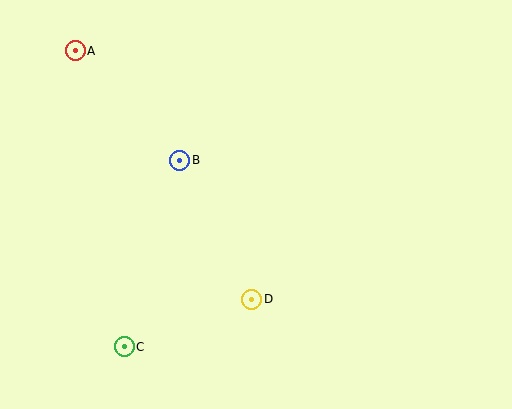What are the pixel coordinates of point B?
Point B is at (179, 160).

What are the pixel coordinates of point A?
Point A is at (75, 51).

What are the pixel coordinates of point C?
Point C is at (124, 347).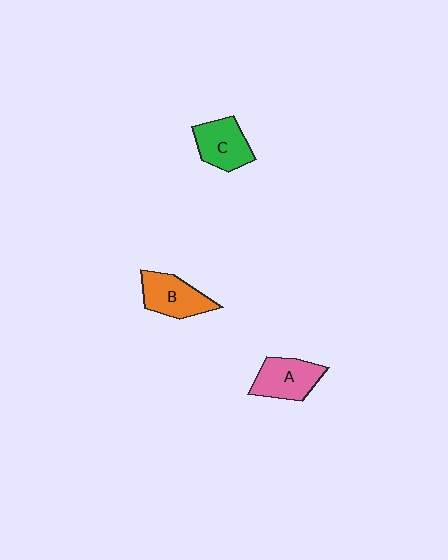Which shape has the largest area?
Shape A (pink).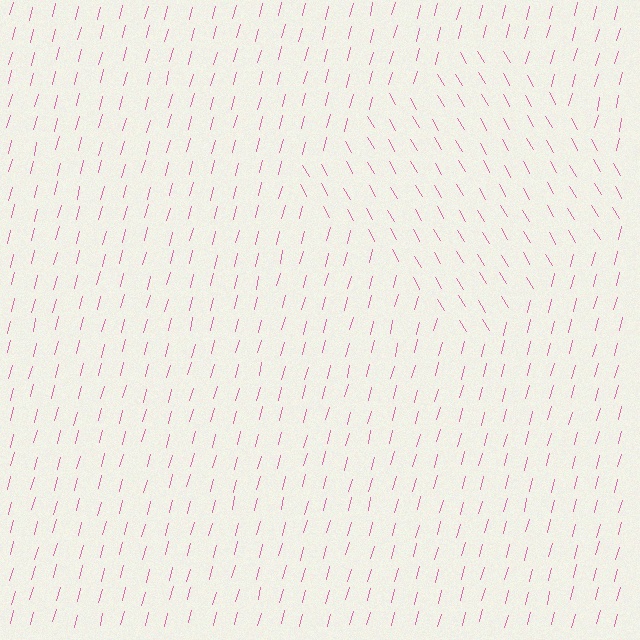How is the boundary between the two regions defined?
The boundary is defined purely by a change in line orientation (approximately 45 degrees difference). All lines are the same color and thickness.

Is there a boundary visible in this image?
Yes, there is a texture boundary formed by a change in line orientation.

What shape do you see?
I see a diamond.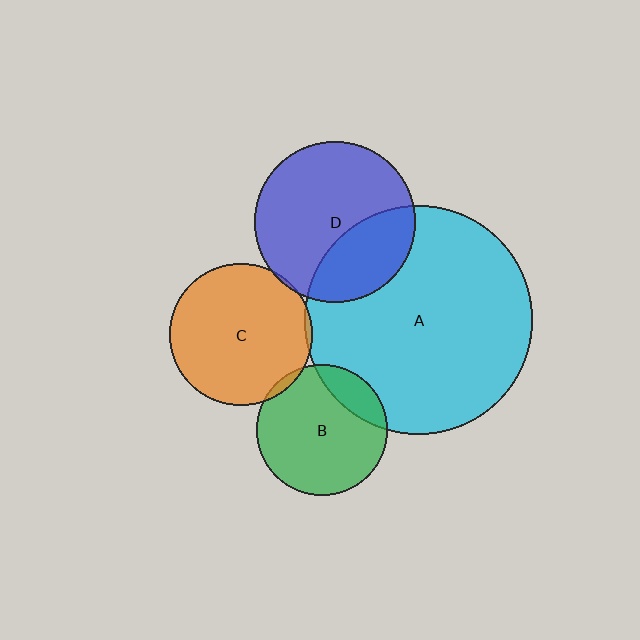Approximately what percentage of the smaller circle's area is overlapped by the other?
Approximately 5%.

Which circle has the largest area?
Circle A (cyan).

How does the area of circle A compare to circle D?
Approximately 2.0 times.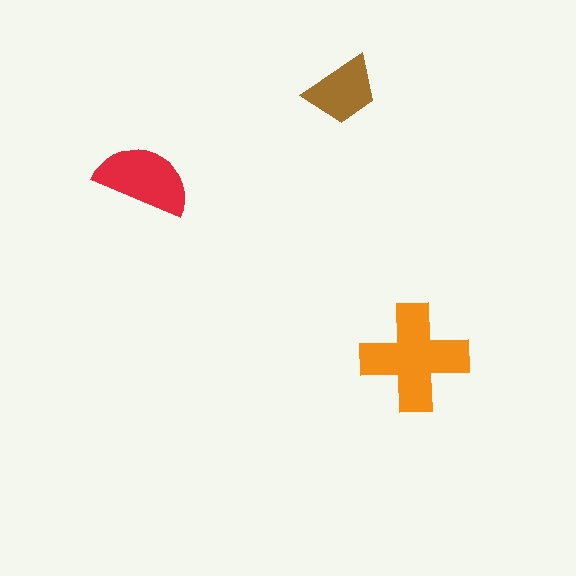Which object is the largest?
The orange cross.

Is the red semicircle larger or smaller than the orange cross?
Smaller.